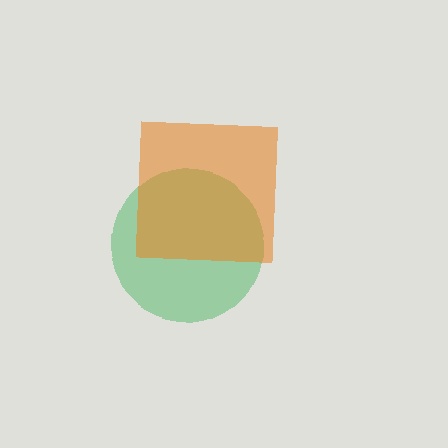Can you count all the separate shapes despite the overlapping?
Yes, there are 2 separate shapes.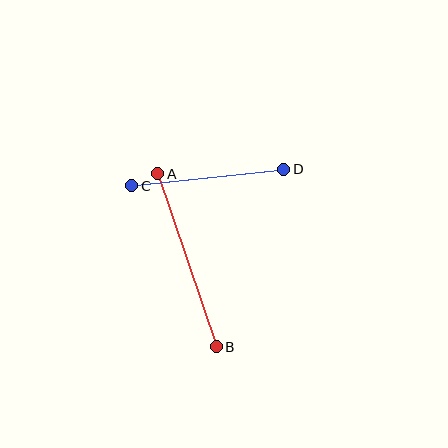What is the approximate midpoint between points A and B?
The midpoint is at approximately (187, 260) pixels.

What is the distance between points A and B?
The distance is approximately 183 pixels.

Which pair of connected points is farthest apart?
Points A and B are farthest apart.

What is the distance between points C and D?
The distance is approximately 153 pixels.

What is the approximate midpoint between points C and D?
The midpoint is at approximately (208, 177) pixels.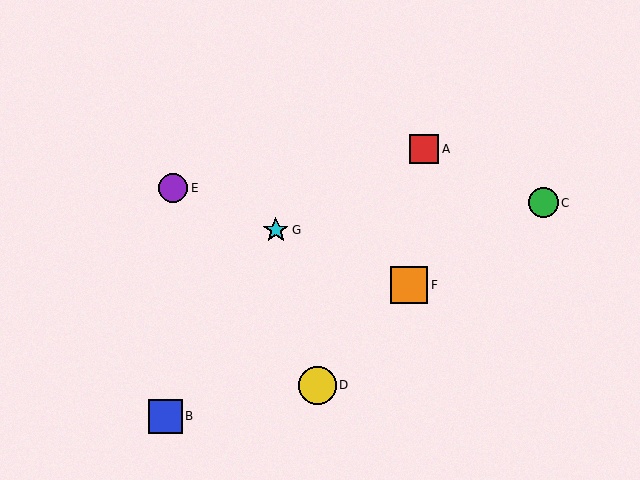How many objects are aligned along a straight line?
3 objects (E, F, G) are aligned along a straight line.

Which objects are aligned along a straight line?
Objects E, F, G are aligned along a straight line.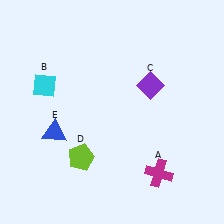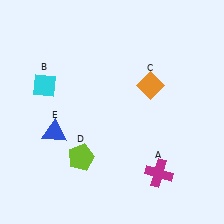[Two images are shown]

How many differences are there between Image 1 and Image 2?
There is 1 difference between the two images.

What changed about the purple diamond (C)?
In Image 1, C is purple. In Image 2, it changed to orange.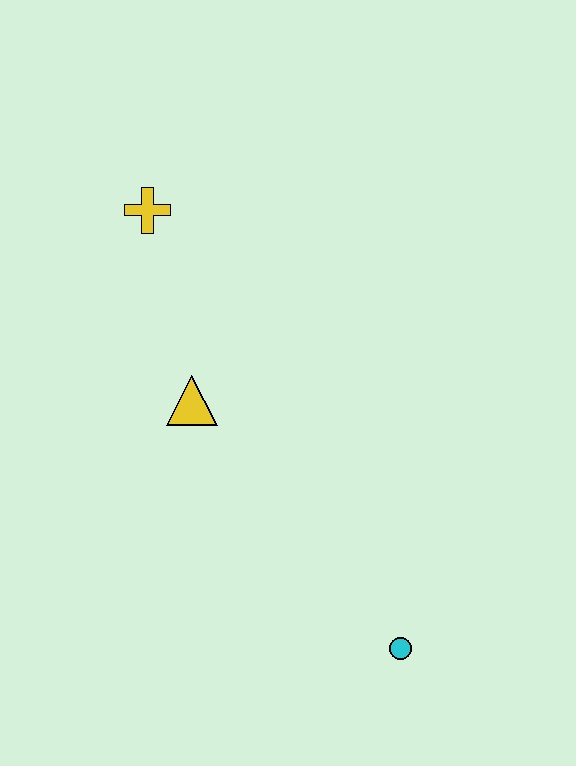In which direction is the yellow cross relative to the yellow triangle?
The yellow cross is above the yellow triangle.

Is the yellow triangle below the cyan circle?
No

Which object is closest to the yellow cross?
The yellow triangle is closest to the yellow cross.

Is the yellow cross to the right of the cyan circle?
No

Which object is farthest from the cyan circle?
The yellow cross is farthest from the cyan circle.